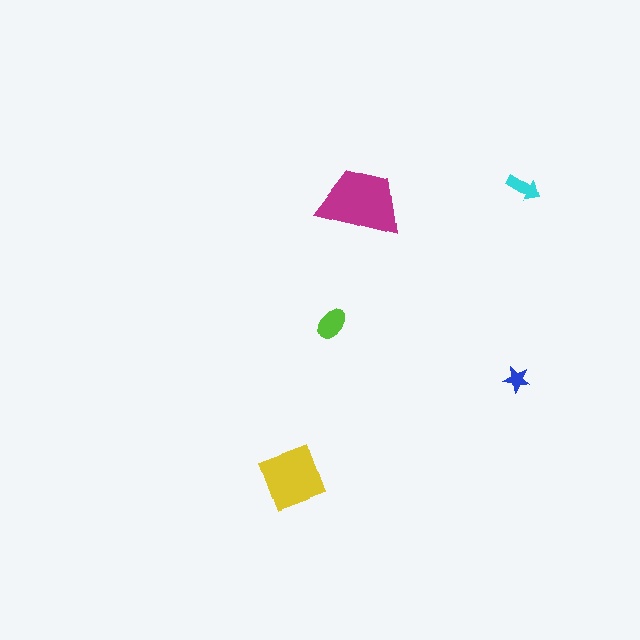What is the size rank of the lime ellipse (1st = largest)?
3rd.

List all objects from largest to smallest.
The magenta trapezoid, the yellow square, the lime ellipse, the cyan arrow, the blue star.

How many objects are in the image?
There are 5 objects in the image.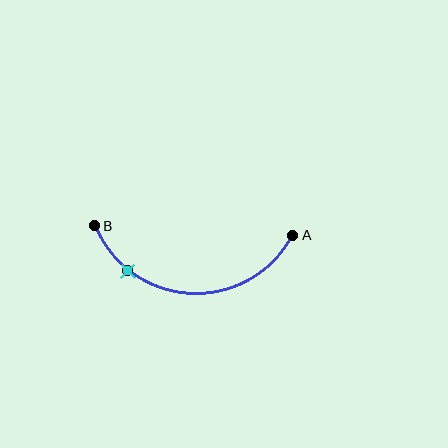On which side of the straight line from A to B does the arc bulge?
The arc bulges below the straight line connecting A and B.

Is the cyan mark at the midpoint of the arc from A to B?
No. The cyan mark lies on the arc but is closer to endpoint B. The arc midpoint would be at the point on the curve equidistant along the arc from both A and B.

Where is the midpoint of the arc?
The arc midpoint is the point on the curve farthest from the straight line joining A and B. It sits below that line.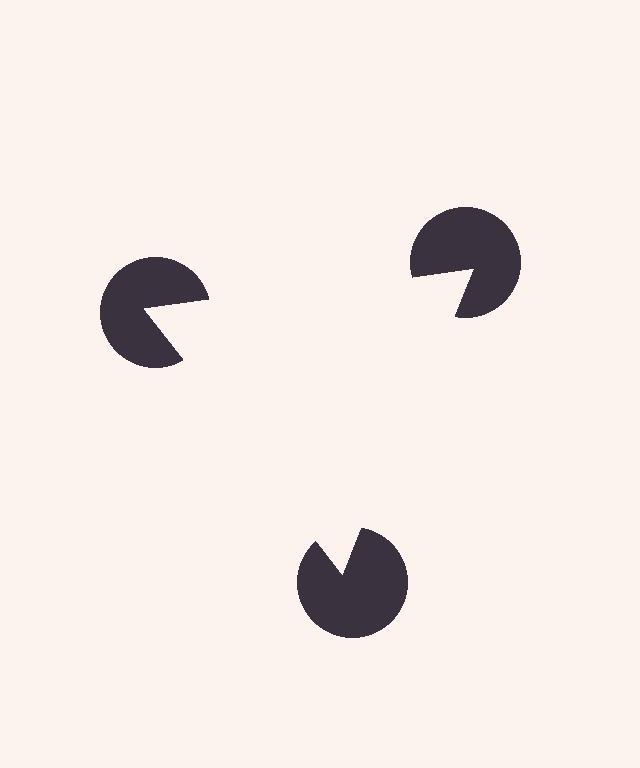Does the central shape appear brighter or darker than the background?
It typically appears slightly brighter than the background, even though no actual brightness change is drawn.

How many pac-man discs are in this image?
There are 3 — one at each vertex of the illusory triangle.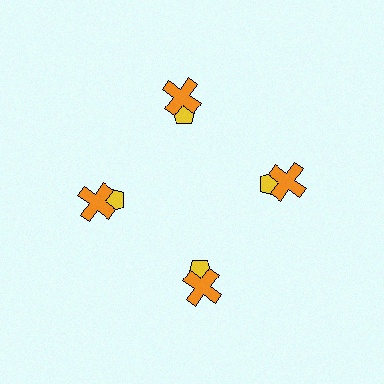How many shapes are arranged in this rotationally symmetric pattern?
There are 8 shapes, arranged in 4 groups of 2.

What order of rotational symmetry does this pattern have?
This pattern has 4-fold rotational symmetry.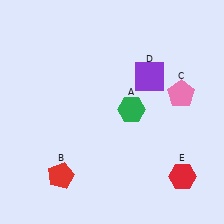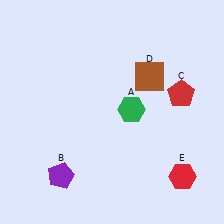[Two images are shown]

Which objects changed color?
B changed from red to purple. C changed from pink to red. D changed from purple to brown.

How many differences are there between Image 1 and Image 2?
There are 3 differences between the two images.